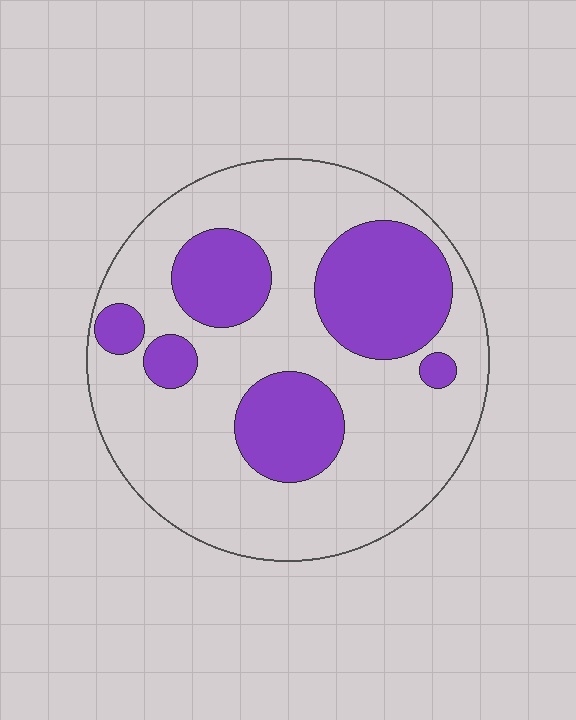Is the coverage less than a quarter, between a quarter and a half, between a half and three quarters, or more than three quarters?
Between a quarter and a half.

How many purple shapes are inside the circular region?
6.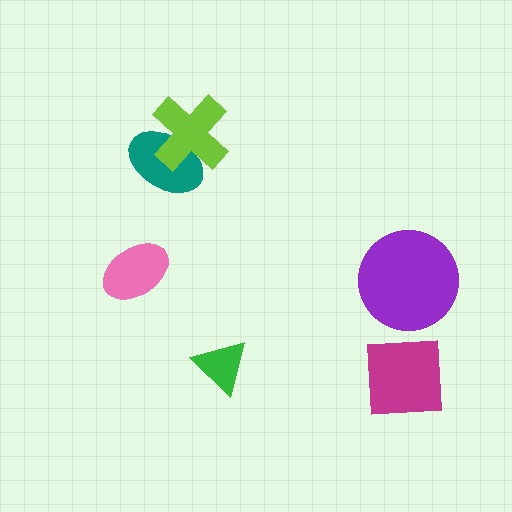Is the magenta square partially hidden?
No, no other shape covers it.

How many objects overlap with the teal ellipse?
1 object overlaps with the teal ellipse.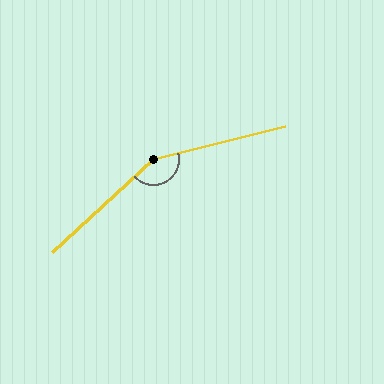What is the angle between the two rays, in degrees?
Approximately 152 degrees.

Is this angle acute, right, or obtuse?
It is obtuse.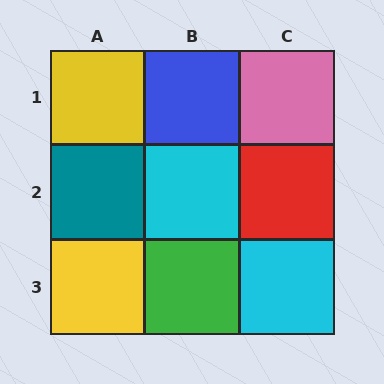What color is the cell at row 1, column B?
Blue.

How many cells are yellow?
2 cells are yellow.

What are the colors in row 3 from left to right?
Yellow, green, cyan.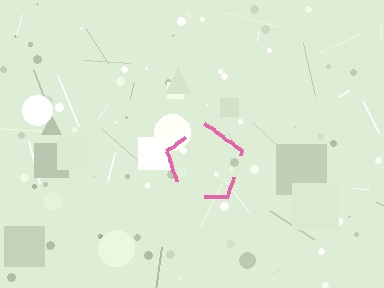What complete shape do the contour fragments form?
The contour fragments form a pentagon.